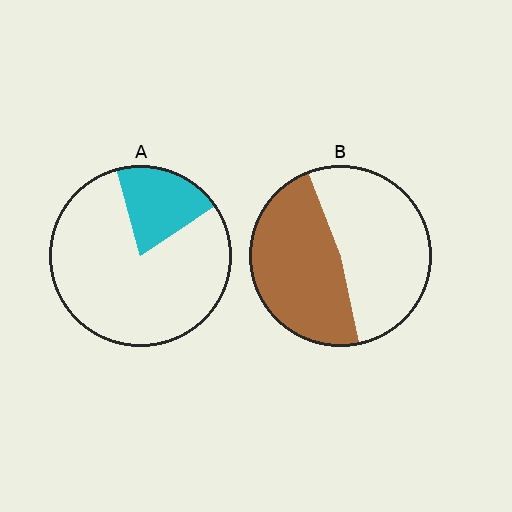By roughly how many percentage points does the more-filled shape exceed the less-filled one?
By roughly 30 percentage points (B over A).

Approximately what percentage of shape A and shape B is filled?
A is approximately 20% and B is approximately 50%.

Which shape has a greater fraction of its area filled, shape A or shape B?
Shape B.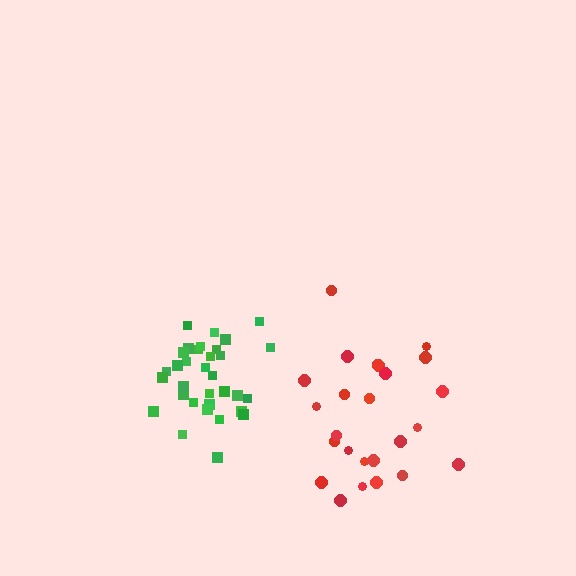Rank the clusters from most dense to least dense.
green, red.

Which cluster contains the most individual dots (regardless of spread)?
Green (33).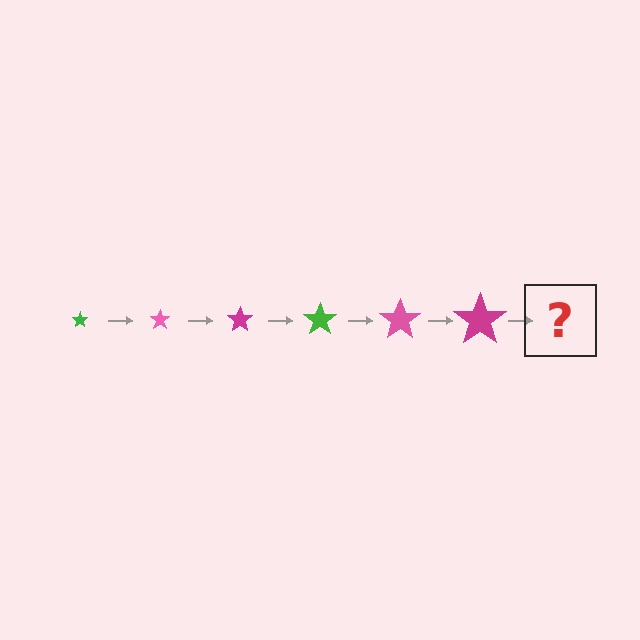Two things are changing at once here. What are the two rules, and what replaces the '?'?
The two rules are that the star grows larger each step and the color cycles through green, pink, and magenta. The '?' should be a green star, larger than the previous one.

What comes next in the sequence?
The next element should be a green star, larger than the previous one.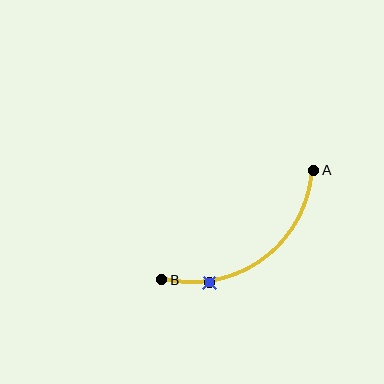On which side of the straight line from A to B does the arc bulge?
The arc bulges below and to the right of the straight line connecting A and B.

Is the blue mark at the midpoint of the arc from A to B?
No. The blue mark lies on the arc but is closer to endpoint B. The arc midpoint would be at the point on the curve equidistant along the arc from both A and B.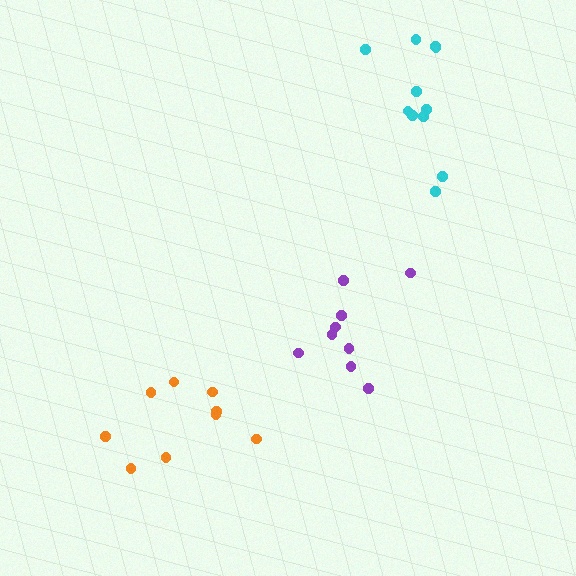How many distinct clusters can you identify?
There are 3 distinct clusters.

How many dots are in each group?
Group 1: 9 dots, Group 2: 9 dots, Group 3: 11 dots (29 total).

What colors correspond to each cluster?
The clusters are colored: orange, purple, cyan.